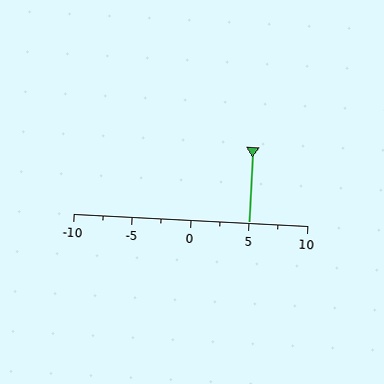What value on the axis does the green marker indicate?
The marker indicates approximately 5.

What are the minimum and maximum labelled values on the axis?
The axis runs from -10 to 10.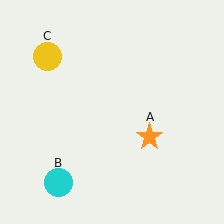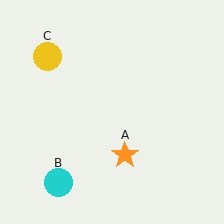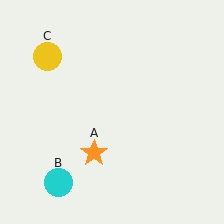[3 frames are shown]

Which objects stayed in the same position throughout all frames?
Cyan circle (object B) and yellow circle (object C) remained stationary.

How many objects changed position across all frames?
1 object changed position: orange star (object A).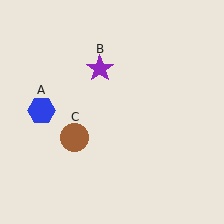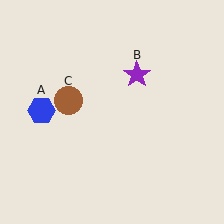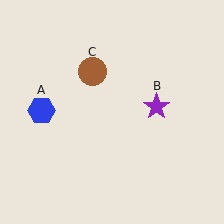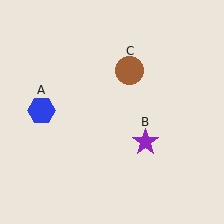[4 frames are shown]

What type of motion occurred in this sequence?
The purple star (object B), brown circle (object C) rotated clockwise around the center of the scene.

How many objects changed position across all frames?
2 objects changed position: purple star (object B), brown circle (object C).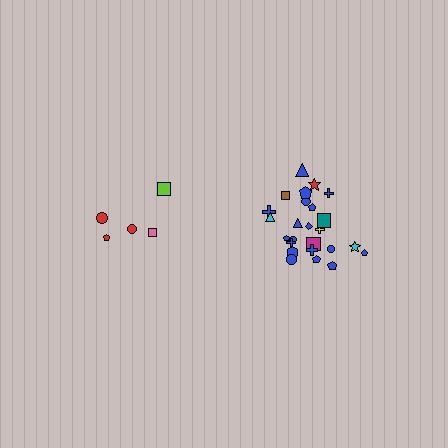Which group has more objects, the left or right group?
The right group.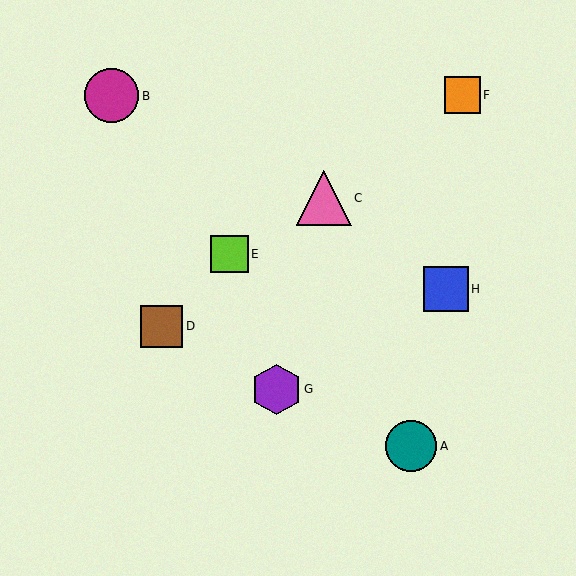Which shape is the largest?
The pink triangle (labeled C) is the largest.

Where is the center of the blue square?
The center of the blue square is at (446, 289).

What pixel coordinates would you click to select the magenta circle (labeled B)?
Click at (112, 96) to select the magenta circle B.